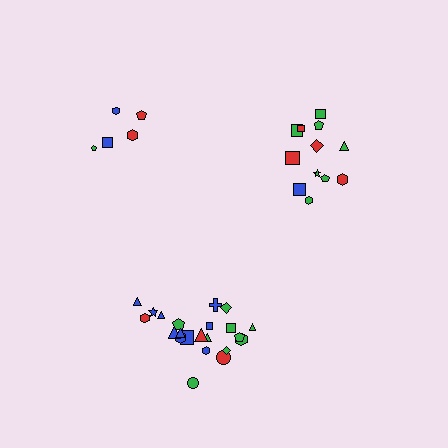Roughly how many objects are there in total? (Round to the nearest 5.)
Roughly 40 objects in total.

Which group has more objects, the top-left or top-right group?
The top-right group.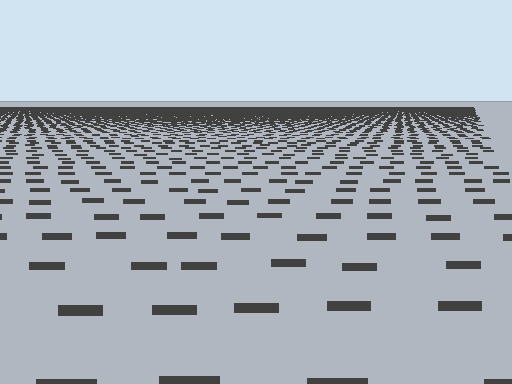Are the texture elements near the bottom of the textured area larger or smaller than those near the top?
Larger. Near the bottom, elements are closer to the viewer and appear at a bigger on-screen size.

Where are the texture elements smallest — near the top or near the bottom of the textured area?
Near the top.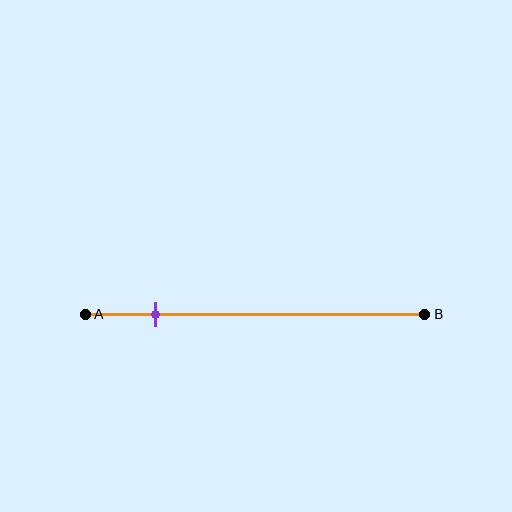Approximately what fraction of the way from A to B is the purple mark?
The purple mark is approximately 20% of the way from A to B.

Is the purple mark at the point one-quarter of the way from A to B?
No, the mark is at about 20% from A, not at the 25% one-quarter point.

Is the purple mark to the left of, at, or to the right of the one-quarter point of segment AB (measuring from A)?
The purple mark is to the left of the one-quarter point of segment AB.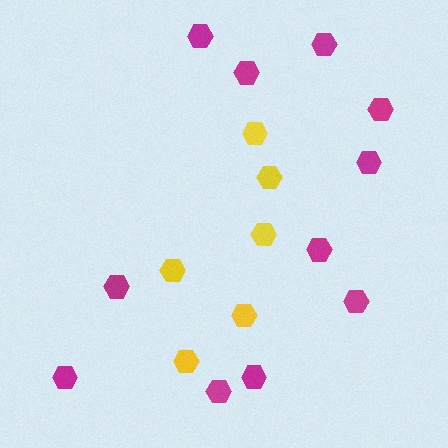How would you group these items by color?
There are 2 groups: one group of magenta hexagons (11) and one group of yellow hexagons (6).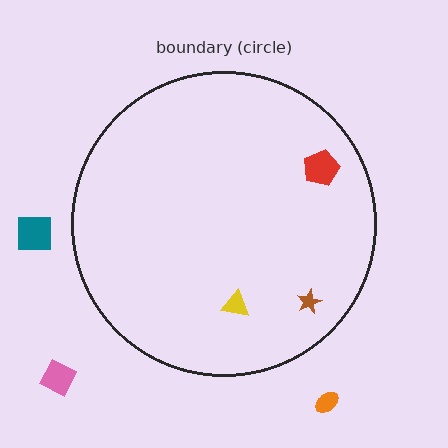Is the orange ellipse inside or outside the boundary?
Outside.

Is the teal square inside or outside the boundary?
Outside.